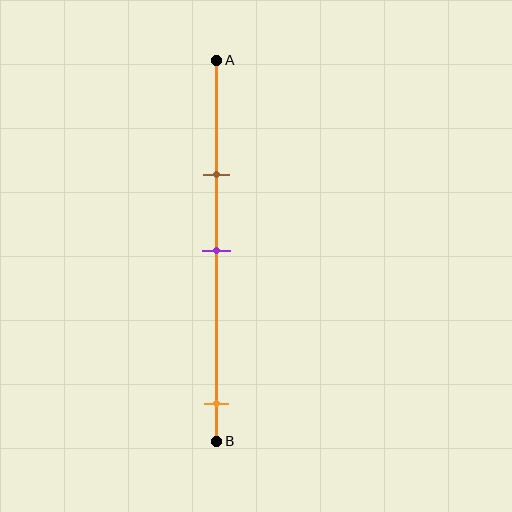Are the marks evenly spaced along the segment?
No, the marks are not evenly spaced.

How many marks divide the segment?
There are 3 marks dividing the segment.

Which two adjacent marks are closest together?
The brown and purple marks are the closest adjacent pair.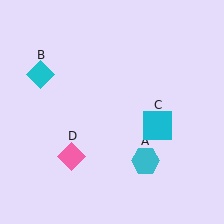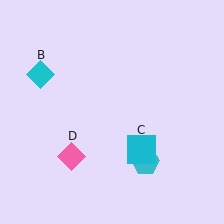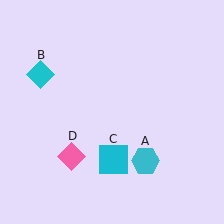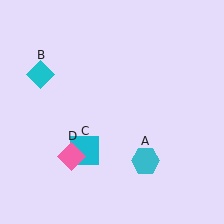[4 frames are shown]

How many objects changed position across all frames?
1 object changed position: cyan square (object C).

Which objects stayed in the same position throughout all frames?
Cyan hexagon (object A) and cyan diamond (object B) and pink diamond (object D) remained stationary.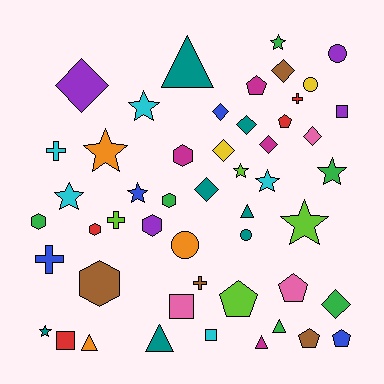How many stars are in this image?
There are 10 stars.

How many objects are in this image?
There are 50 objects.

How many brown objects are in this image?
There are 4 brown objects.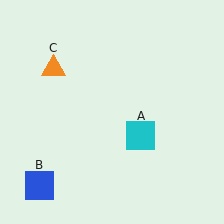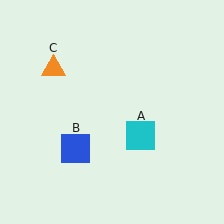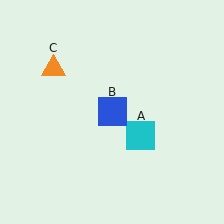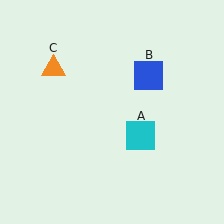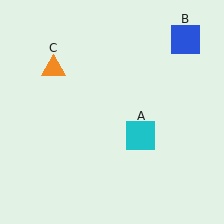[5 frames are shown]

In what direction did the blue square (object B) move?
The blue square (object B) moved up and to the right.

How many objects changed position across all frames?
1 object changed position: blue square (object B).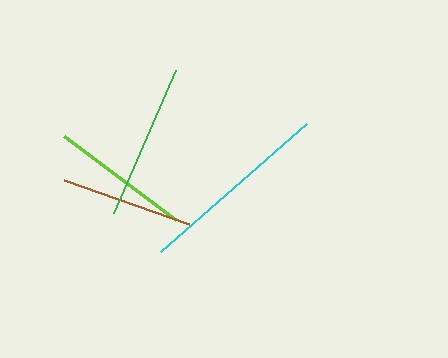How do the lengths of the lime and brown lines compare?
The lime and brown lines are approximately the same length.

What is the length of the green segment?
The green segment is approximately 156 pixels long.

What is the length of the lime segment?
The lime segment is approximately 139 pixels long.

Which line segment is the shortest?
The brown line is the shortest at approximately 133 pixels.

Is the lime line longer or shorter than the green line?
The green line is longer than the lime line.